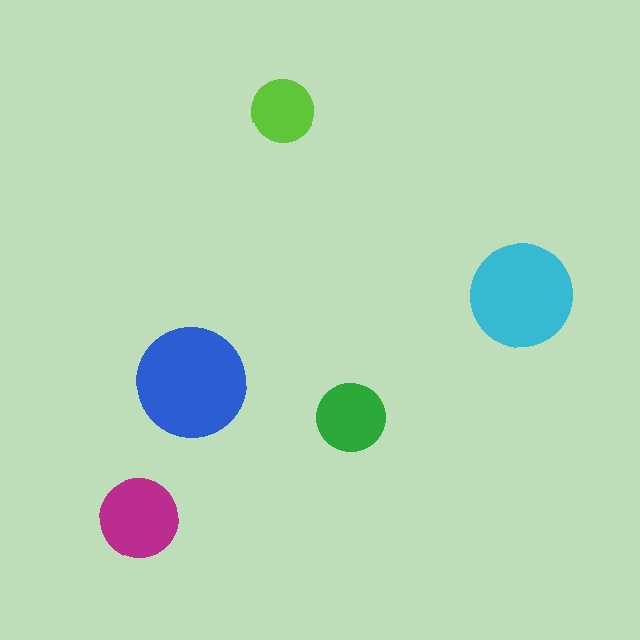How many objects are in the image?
There are 5 objects in the image.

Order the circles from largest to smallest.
the blue one, the cyan one, the magenta one, the green one, the lime one.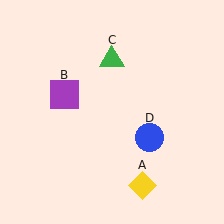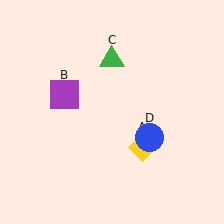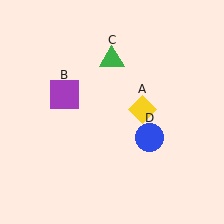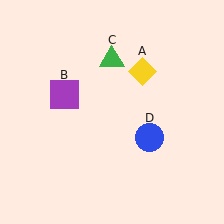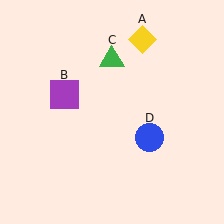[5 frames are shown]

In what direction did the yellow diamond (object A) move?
The yellow diamond (object A) moved up.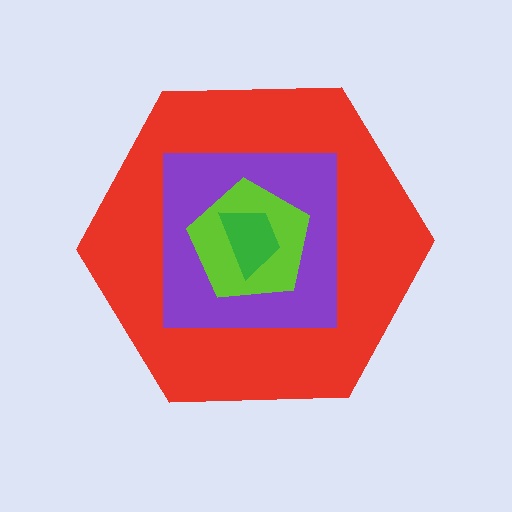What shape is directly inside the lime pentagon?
The green trapezoid.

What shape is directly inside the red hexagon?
The purple square.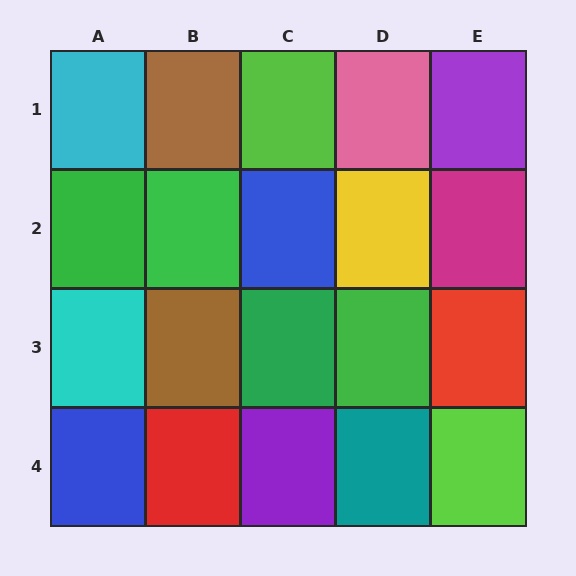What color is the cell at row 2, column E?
Magenta.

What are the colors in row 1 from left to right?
Cyan, brown, lime, pink, purple.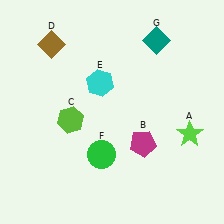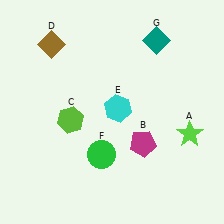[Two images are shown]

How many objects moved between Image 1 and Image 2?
1 object moved between the two images.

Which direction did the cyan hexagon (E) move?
The cyan hexagon (E) moved down.